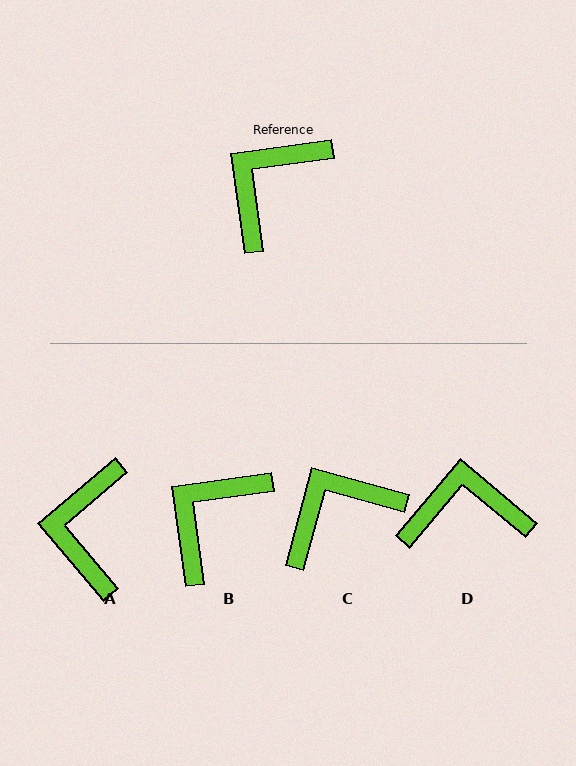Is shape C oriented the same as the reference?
No, it is off by about 23 degrees.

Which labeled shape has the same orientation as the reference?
B.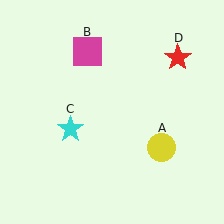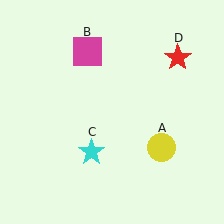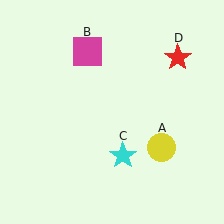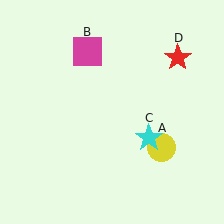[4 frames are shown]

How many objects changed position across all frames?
1 object changed position: cyan star (object C).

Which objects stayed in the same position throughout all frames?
Yellow circle (object A) and magenta square (object B) and red star (object D) remained stationary.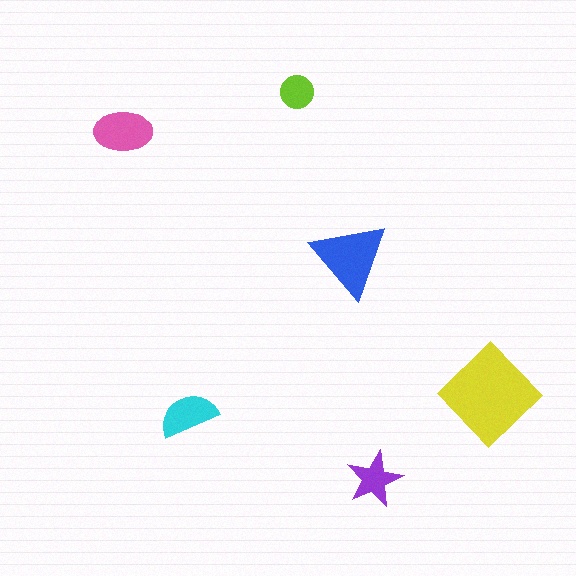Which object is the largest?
The yellow diamond.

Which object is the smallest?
The lime circle.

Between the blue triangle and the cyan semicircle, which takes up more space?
The blue triangle.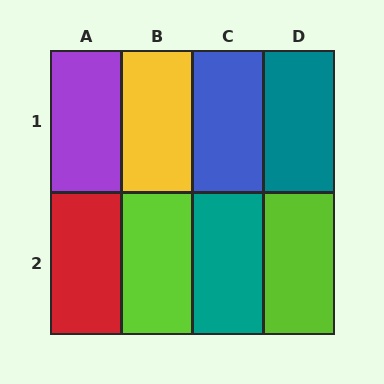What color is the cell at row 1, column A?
Purple.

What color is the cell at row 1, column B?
Yellow.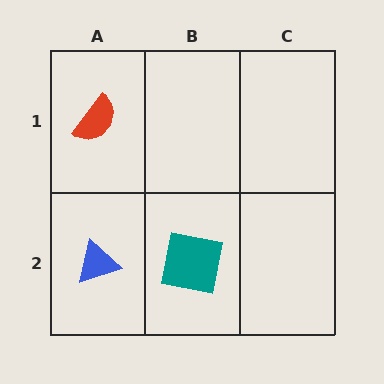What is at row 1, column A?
A red semicircle.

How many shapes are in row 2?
2 shapes.